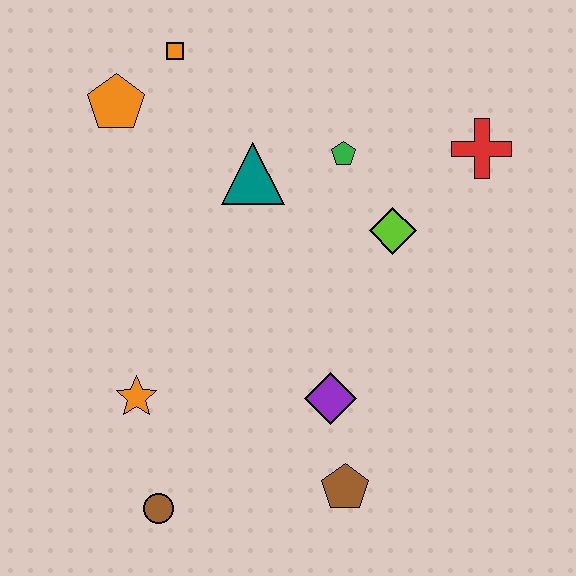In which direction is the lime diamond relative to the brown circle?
The lime diamond is above the brown circle.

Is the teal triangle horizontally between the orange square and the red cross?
Yes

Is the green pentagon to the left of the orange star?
No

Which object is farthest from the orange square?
The brown pentagon is farthest from the orange square.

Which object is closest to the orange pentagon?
The orange square is closest to the orange pentagon.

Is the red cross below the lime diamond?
No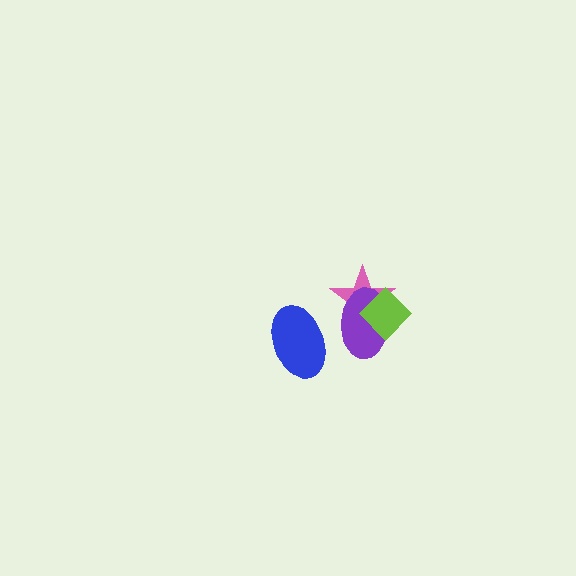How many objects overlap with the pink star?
2 objects overlap with the pink star.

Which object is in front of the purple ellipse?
The lime diamond is in front of the purple ellipse.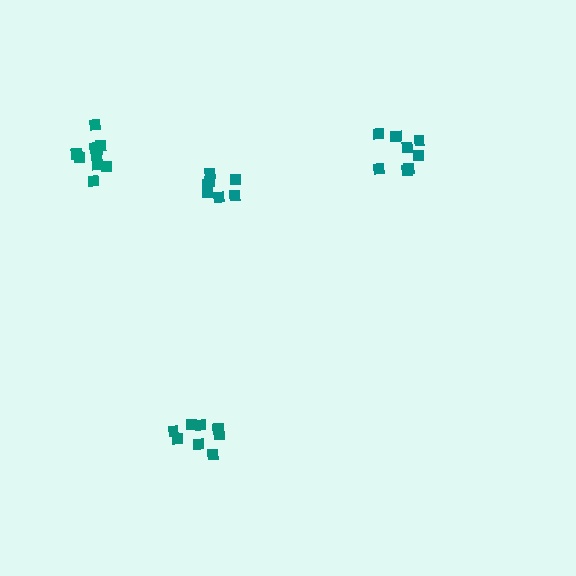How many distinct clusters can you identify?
There are 4 distinct clusters.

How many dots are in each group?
Group 1: 7 dots, Group 2: 9 dots, Group 3: 9 dots, Group 4: 12 dots (37 total).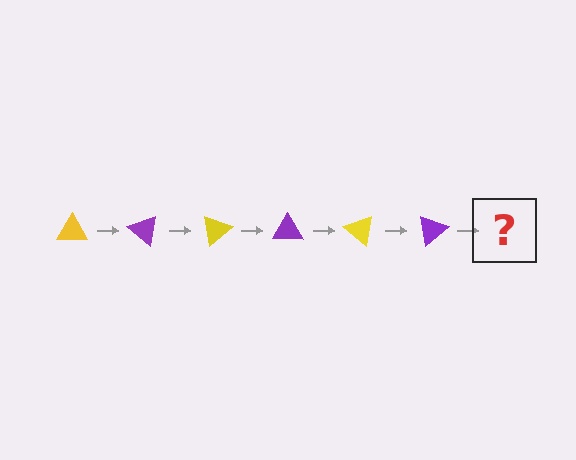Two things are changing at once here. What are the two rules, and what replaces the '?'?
The two rules are that it rotates 40 degrees each step and the color cycles through yellow and purple. The '?' should be a yellow triangle, rotated 240 degrees from the start.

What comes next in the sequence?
The next element should be a yellow triangle, rotated 240 degrees from the start.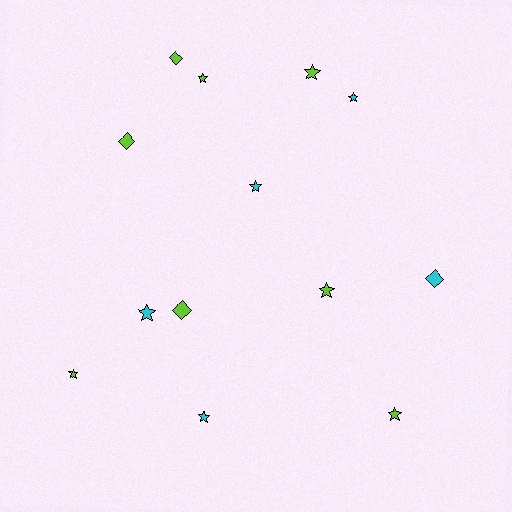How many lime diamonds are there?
There are 3 lime diamonds.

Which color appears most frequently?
Lime, with 8 objects.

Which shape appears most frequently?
Star, with 9 objects.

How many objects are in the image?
There are 13 objects.